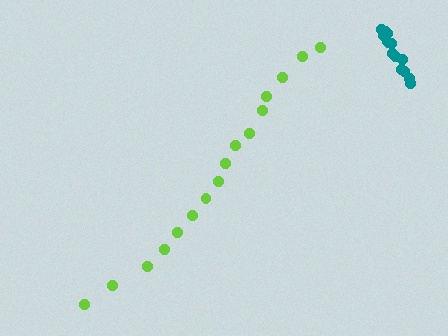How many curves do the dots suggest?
There are 2 distinct paths.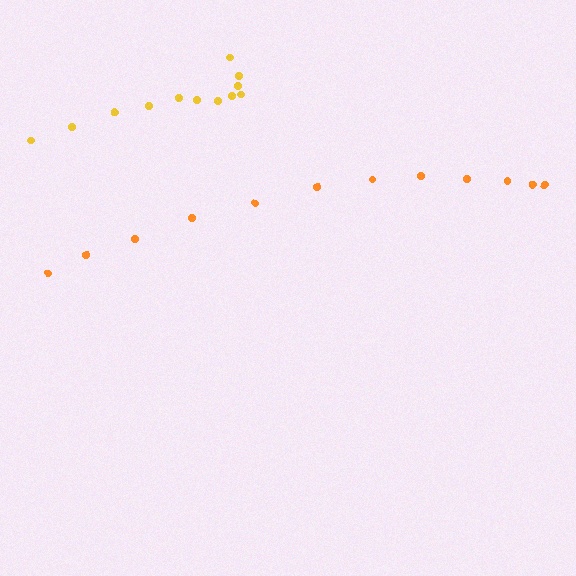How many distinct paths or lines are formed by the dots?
There are 2 distinct paths.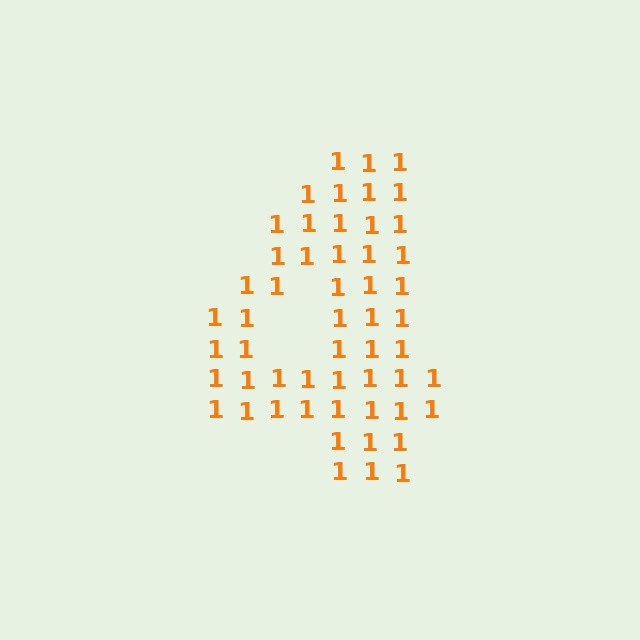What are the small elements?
The small elements are digit 1's.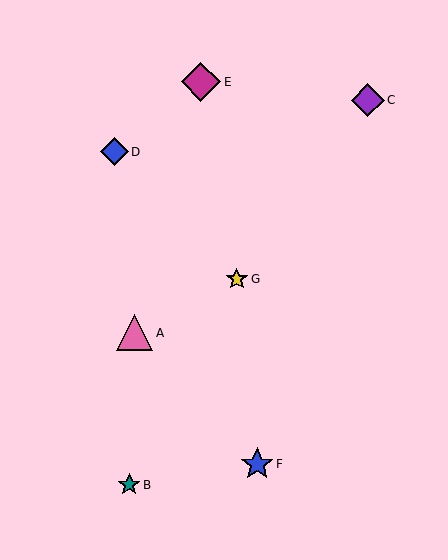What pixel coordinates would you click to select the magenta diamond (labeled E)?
Click at (201, 82) to select the magenta diamond E.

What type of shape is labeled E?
Shape E is a magenta diamond.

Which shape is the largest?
The magenta diamond (labeled E) is the largest.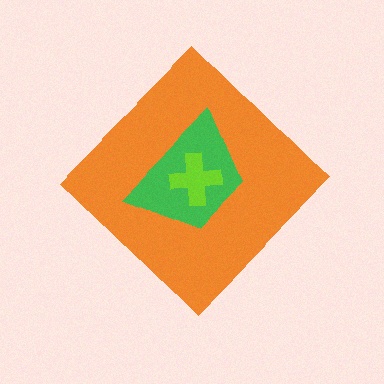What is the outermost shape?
The orange diamond.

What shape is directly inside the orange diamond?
The green trapezoid.